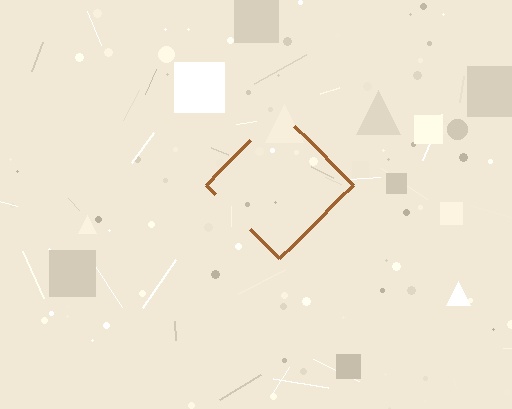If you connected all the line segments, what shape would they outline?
They would outline a diamond.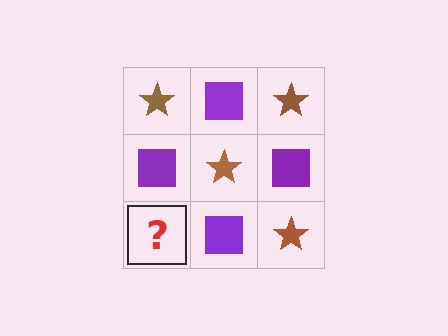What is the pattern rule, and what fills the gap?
The rule is that it alternates brown star and purple square in a checkerboard pattern. The gap should be filled with a brown star.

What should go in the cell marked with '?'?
The missing cell should contain a brown star.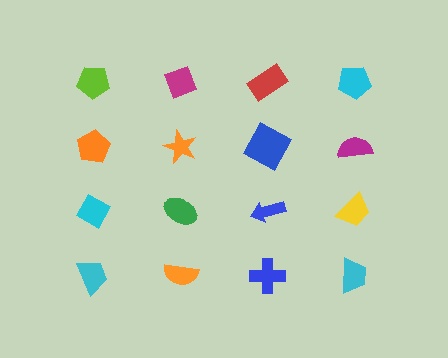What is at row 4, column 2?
An orange semicircle.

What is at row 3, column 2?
A green ellipse.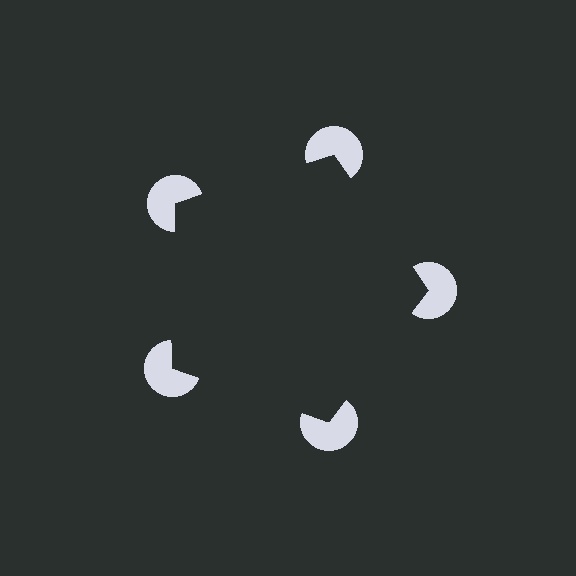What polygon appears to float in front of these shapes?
An illusory pentagon — its edges are inferred from the aligned wedge cuts in the pac-man discs, not physically drawn.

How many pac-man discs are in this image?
There are 5 — one at each vertex of the illusory pentagon.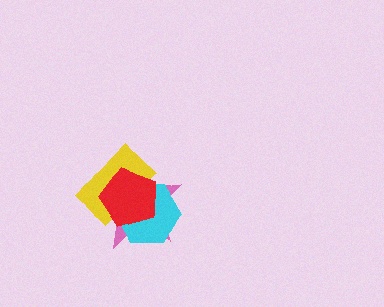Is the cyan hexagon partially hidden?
Yes, it is partially covered by another shape.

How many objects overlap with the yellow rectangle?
3 objects overlap with the yellow rectangle.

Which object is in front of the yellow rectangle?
The red pentagon is in front of the yellow rectangle.